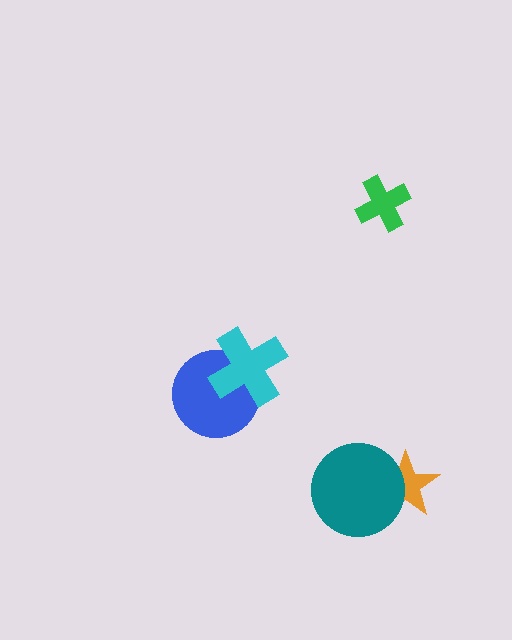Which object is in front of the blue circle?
The cyan cross is in front of the blue circle.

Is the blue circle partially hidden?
Yes, it is partially covered by another shape.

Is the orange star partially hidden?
Yes, it is partially covered by another shape.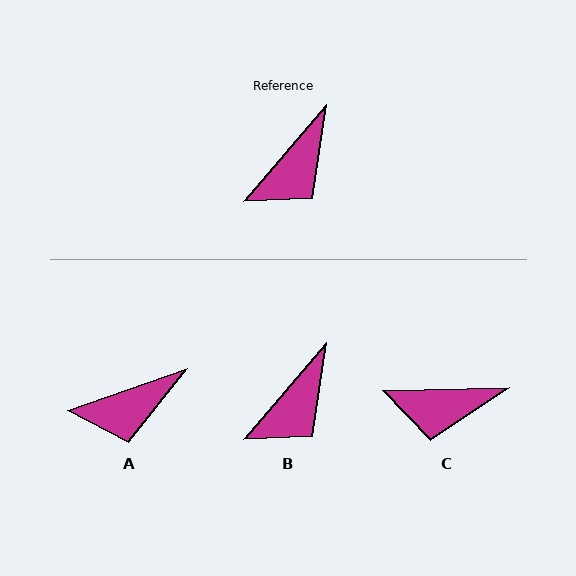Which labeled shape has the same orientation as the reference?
B.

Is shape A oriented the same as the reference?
No, it is off by about 30 degrees.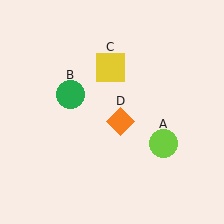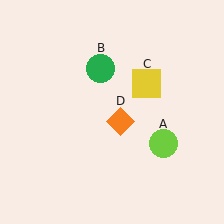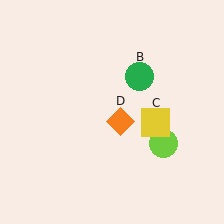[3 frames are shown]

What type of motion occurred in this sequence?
The green circle (object B), yellow square (object C) rotated clockwise around the center of the scene.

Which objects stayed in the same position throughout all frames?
Lime circle (object A) and orange diamond (object D) remained stationary.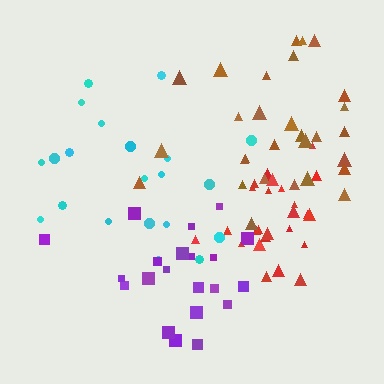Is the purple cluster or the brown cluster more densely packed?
Purple.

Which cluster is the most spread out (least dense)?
Brown.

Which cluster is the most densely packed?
Red.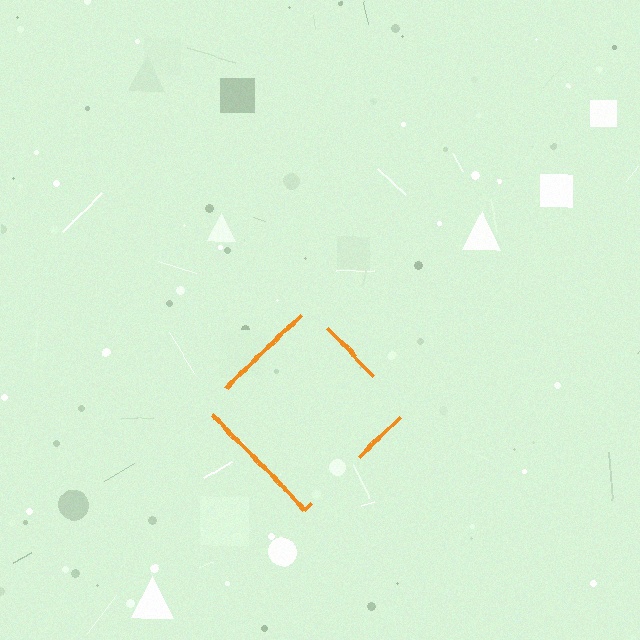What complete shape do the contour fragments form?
The contour fragments form a diamond.